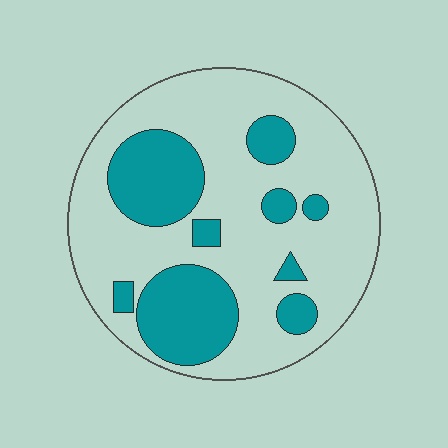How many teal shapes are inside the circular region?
9.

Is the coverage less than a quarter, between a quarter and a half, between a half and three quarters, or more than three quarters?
Between a quarter and a half.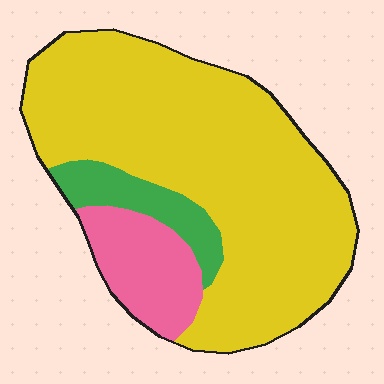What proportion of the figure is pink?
Pink covers about 15% of the figure.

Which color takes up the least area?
Green, at roughly 10%.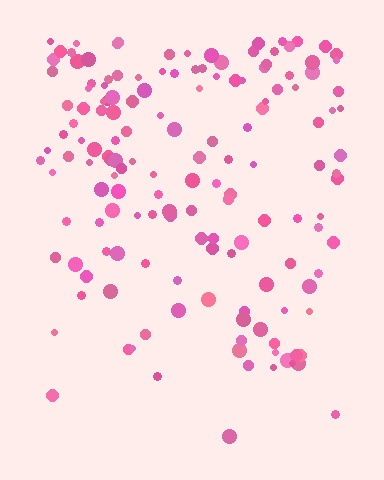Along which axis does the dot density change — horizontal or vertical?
Vertical.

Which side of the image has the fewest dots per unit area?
The bottom.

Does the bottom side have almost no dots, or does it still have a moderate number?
Still a moderate number, just noticeably fewer than the top.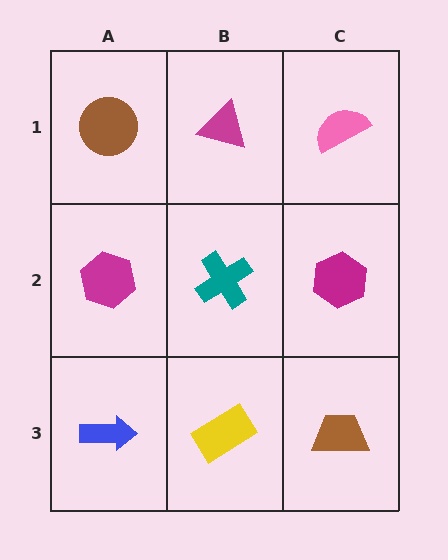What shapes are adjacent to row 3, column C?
A magenta hexagon (row 2, column C), a yellow rectangle (row 3, column B).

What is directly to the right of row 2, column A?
A teal cross.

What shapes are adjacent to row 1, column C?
A magenta hexagon (row 2, column C), a magenta triangle (row 1, column B).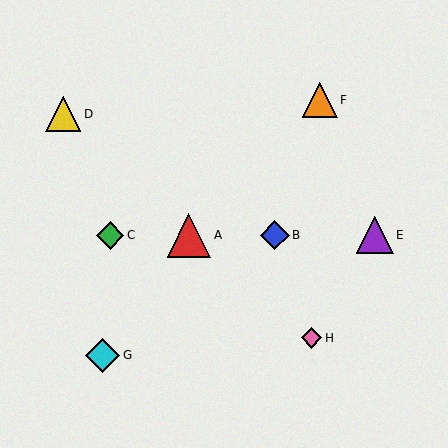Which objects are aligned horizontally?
Objects A, B, C, E are aligned horizontally.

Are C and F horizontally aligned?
No, C is at y≈235 and F is at y≈100.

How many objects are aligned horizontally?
4 objects (A, B, C, E) are aligned horizontally.